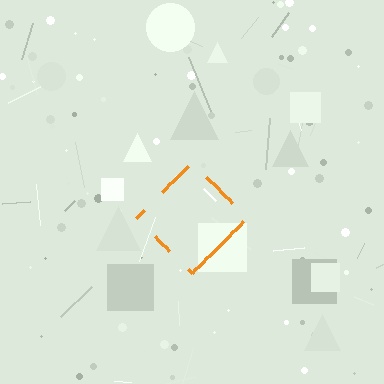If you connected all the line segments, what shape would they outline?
They would outline a diamond.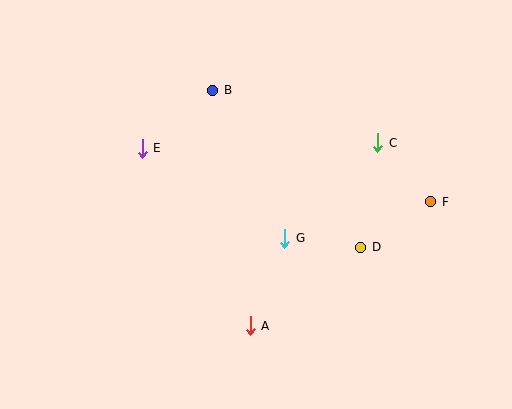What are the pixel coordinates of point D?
Point D is at (361, 247).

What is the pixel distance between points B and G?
The distance between B and G is 165 pixels.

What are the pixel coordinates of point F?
Point F is at (431, 202).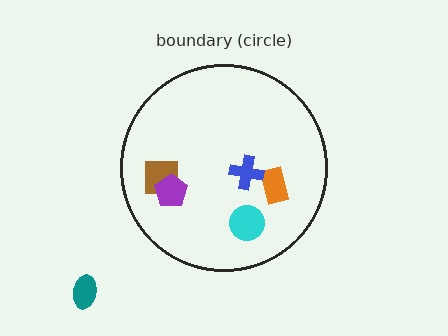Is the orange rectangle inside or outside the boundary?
Inside.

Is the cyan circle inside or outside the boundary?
Inside.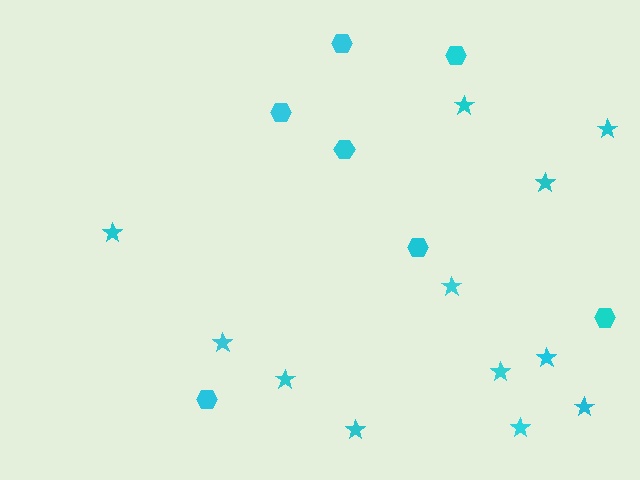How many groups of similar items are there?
There are 2 groups: one group of hexagons (7) and one group of stars (12).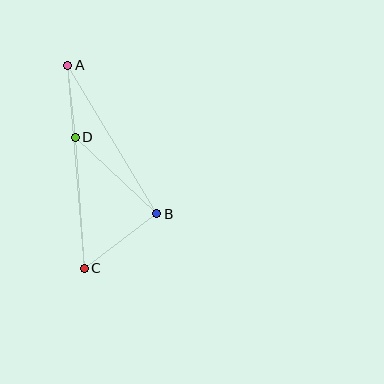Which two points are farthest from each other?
Points A and C are farthest from each other.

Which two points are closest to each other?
Points A and D are closest to each other.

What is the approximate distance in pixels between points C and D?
The distance between C and D is approximately 131 pixels.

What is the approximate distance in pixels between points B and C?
The distance between B and C is approximately 90 pixels.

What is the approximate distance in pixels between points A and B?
The distance between A and B is approximately 173 pixels.